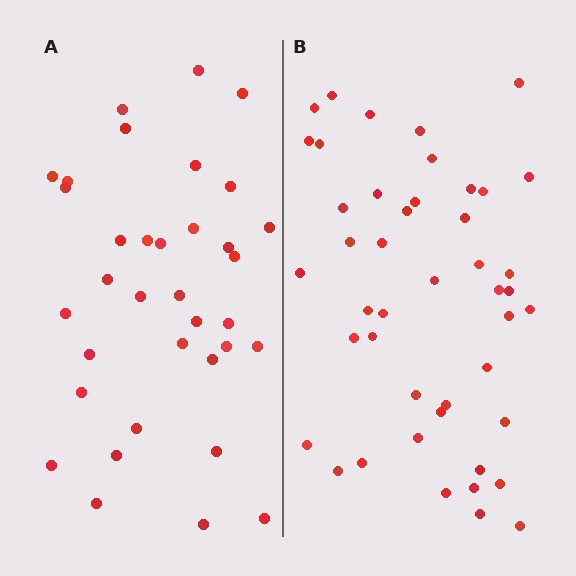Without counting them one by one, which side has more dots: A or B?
Region B (the right region) has more dots.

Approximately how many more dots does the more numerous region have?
Region B has roughly 10 or so more dots than region A.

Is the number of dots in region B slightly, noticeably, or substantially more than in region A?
Region B has noticeably more, but not dramatically so. The ratio is roughly 1.3 to 1.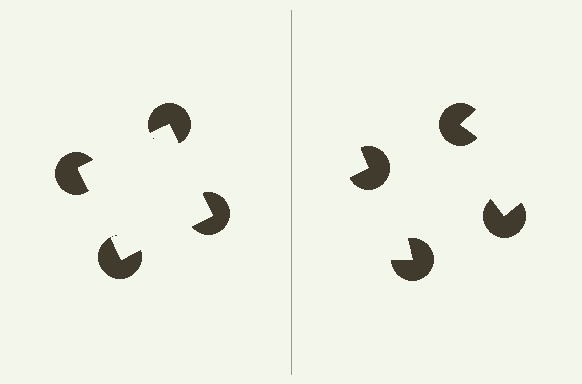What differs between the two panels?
The pac-man discs are positioned identically on both sides; only the wedge orientations differ. On the left they align to a square; on the right they are misaligned.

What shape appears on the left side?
An illusory square.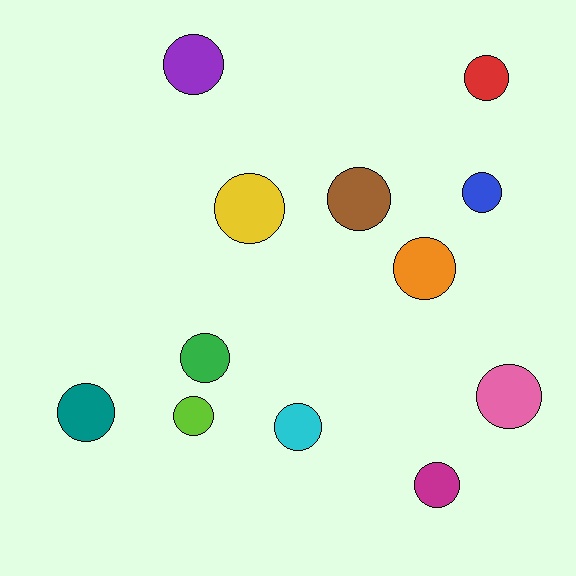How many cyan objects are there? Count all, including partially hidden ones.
There is 1 cyan object.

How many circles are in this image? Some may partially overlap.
There are 12 circles.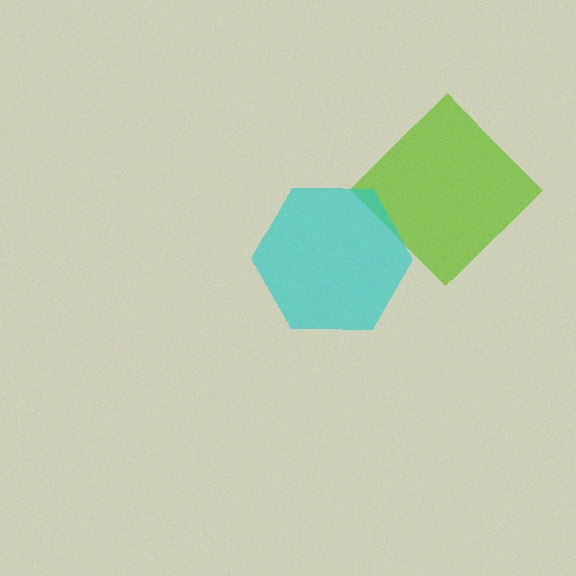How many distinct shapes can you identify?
There are 2 distinct shapes: a lime diamond, a cyan hexagon.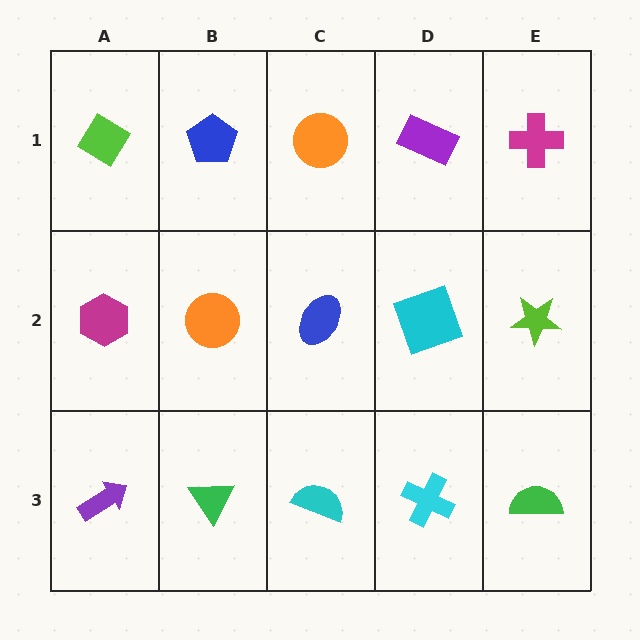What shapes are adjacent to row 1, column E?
A lime star (row 2, column E), a purple rectangle (row 1, column D).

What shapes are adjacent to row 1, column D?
A cyan square (row 2, column D), an orange circle (row 1, column C), a magenta cross (row 1, column E).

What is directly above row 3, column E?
A lime star.